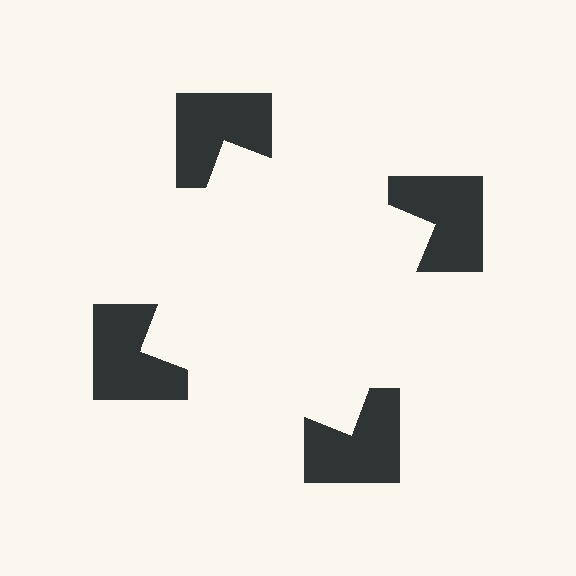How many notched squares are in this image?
There are 4 — one at each vertex of the illusory square.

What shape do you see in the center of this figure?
An illusory square — its edges are inferred from the aligned wedge cuts in the notched squares, not physically drawn.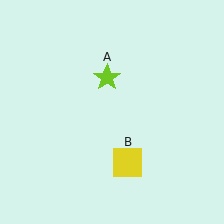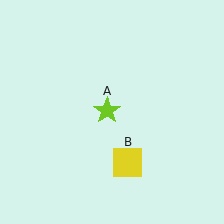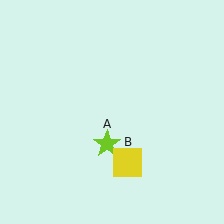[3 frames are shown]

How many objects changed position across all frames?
1 object changed position: lime star (object A).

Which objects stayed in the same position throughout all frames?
Yellow square (object B) remained stationary.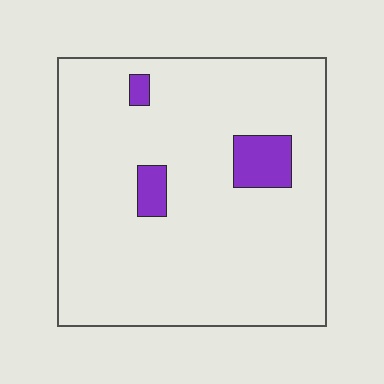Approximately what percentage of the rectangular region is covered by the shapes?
Approximately 5%.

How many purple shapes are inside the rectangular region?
3.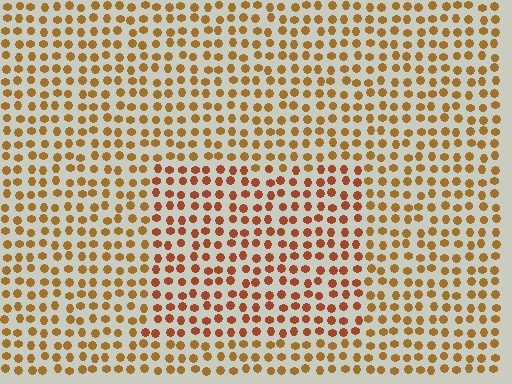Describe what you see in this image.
The image is filled with small brown elements in a uniform arrangement. A rectangle-shaped region is visible where the elements are tinted to a slightly different hue, forming a subtle color boundary.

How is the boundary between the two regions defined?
The boundary is defined purely by a slight shift in hue (about 23 degrees). Spacing, size, and orientation are identical on both sides.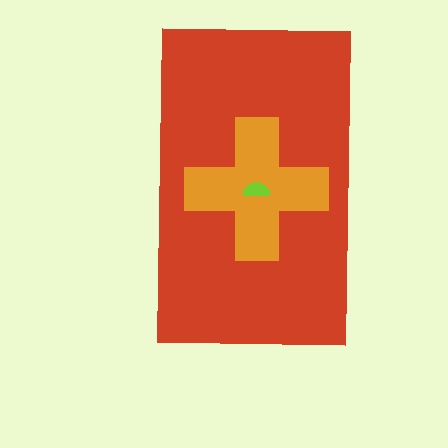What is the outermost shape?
The red rectangle.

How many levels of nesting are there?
3.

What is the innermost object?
The lime semicircle.